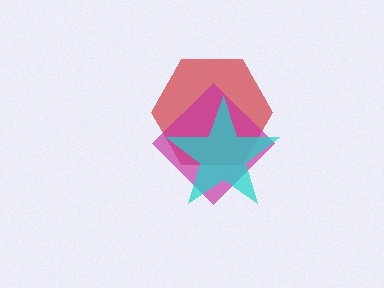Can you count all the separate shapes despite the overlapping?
Yes, there are 3 separate shapes.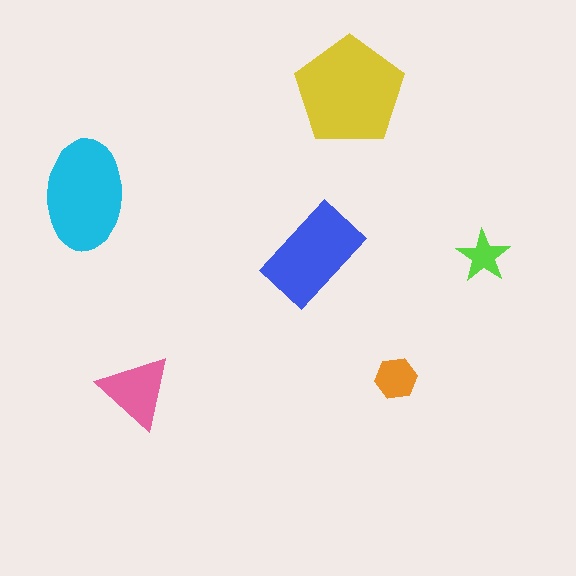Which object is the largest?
The yellow pentagon.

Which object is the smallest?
The lime star.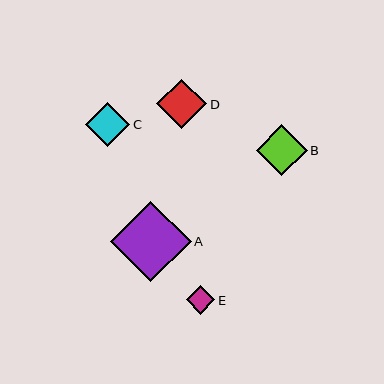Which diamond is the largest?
Diamond A is the largest with a size of approximately 80 pixels.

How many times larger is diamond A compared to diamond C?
Diamond A is approximately 1.8 times the size of diamond C.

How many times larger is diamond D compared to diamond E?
Diamond D is approximately 1.8 times the size of diamond E.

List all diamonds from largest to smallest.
From largest to smallest: A, B, D, C, E.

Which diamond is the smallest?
Diamond E is the smallest with a size of approximately 28 pixels.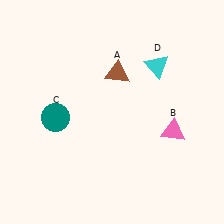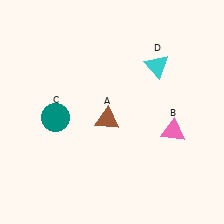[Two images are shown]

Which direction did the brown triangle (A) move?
The brown triangle (A) moved down.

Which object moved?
The brown triangle (A) moved down.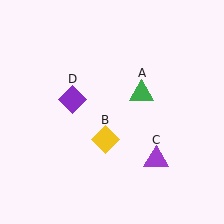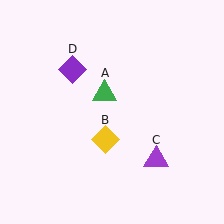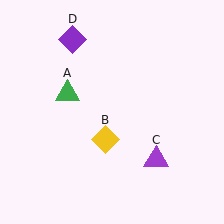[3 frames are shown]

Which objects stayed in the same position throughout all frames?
Yellow diamond (object B) and purple triangle (object C) remained stationary.